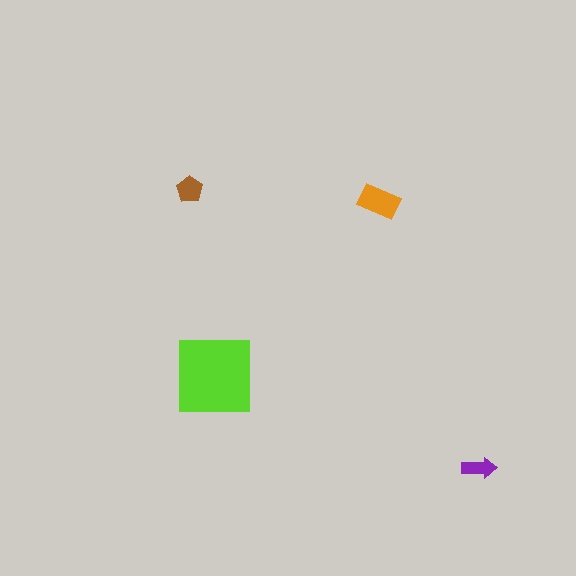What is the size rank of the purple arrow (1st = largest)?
4th.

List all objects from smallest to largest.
The purple arrow, the brown pentagon, the orange rectangle, the lime square.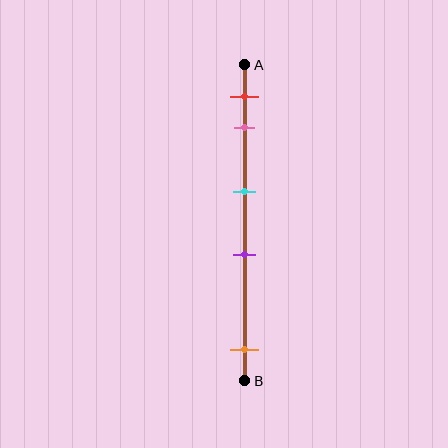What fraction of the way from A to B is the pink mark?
The pink mark is approximately 20% (0.2) of the way from A to B.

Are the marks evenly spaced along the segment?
No, the marks are not evenly spaced.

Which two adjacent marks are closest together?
The red and pink marks are the closest adjacent pair.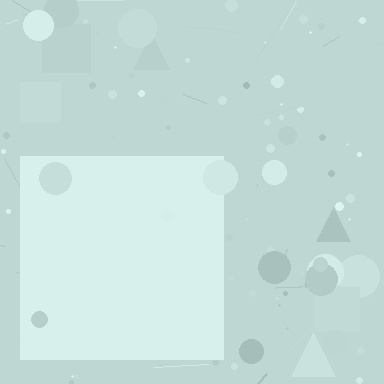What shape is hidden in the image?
A square is hidden in the image.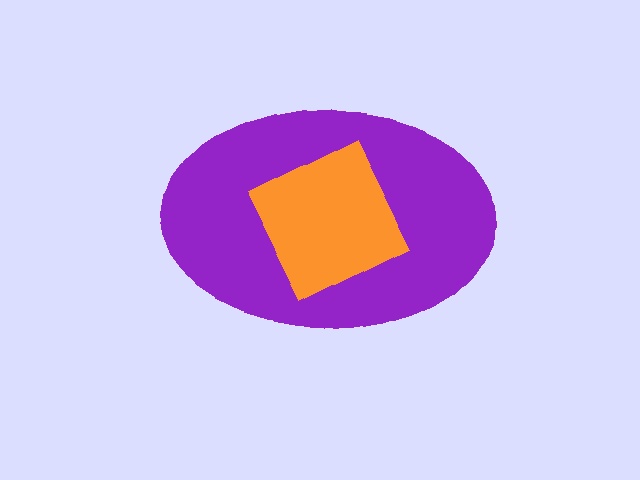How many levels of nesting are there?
2.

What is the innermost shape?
The orange diamond.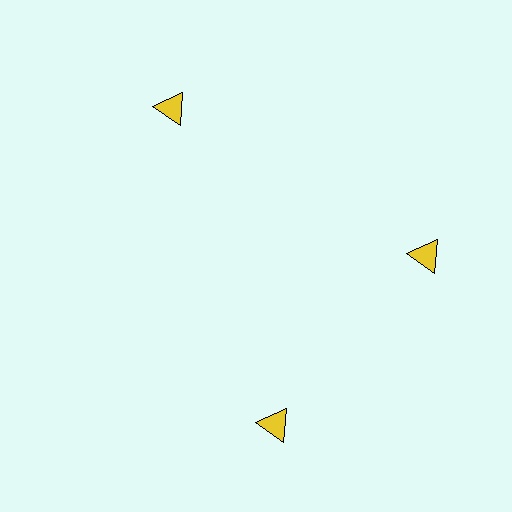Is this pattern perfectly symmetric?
No. The 3 yellow triangles are arranged in a ring, but one element near the 7 o'clock position is rotated out of alignment along the ring, breaking the 3-fold rotational symmetry.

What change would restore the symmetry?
The symmetry would be restored by rotating it back into even spacing with its neighbors so that all 3 triangles sit at equal angles and equal distance from the center.